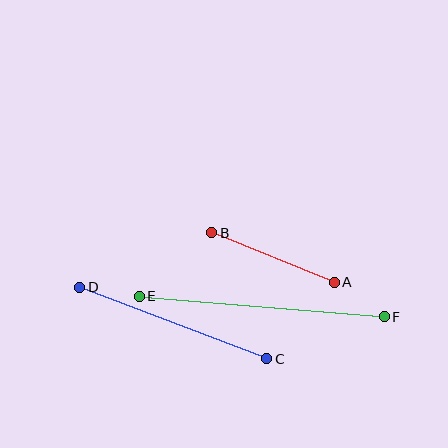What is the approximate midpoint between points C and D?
The midpoint is at approximately (173, 323) pixels.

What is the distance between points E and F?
The distance is approximately 246 pixels.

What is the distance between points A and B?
The distance is approximately 132 pixels.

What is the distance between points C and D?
The distance is approximately 200 pixels.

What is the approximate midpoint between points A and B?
The midpoint is at approximately (273, 258) pixels.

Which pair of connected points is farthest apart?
Points E and F are farthest apart.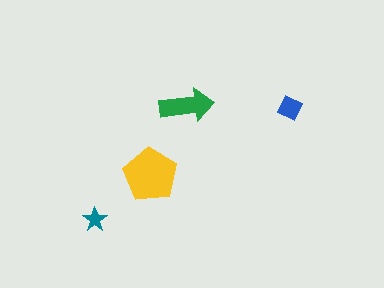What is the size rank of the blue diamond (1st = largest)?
3rd.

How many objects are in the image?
There are 4 objects in the image.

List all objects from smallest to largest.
The teal star, the blue diamond, the green arrow, the yellow pentagon.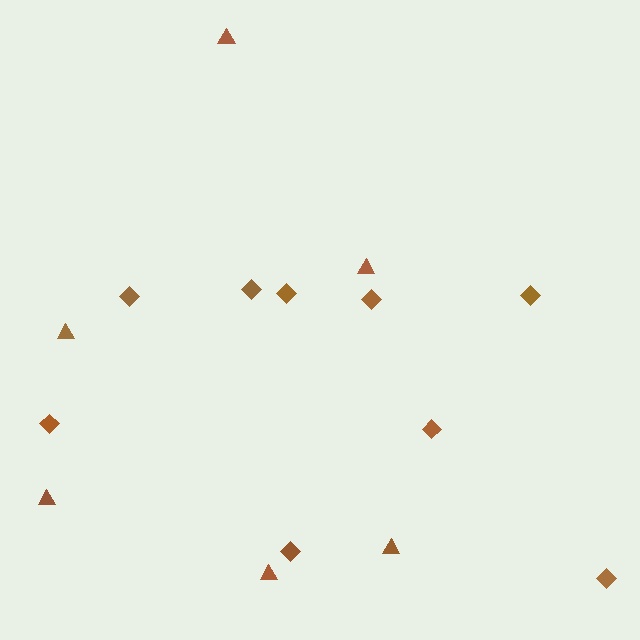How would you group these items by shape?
There are 2 groups: one group of diamonds (9) and one group of triangles (6).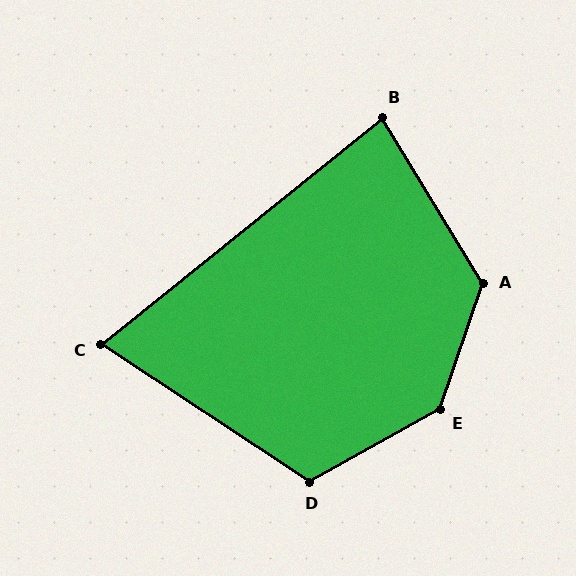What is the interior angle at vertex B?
Approximately 82 degrees (acute).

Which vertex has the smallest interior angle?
C, at approximately 72 degrees.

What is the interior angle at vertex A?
Approximately 130 degrees (obtuse).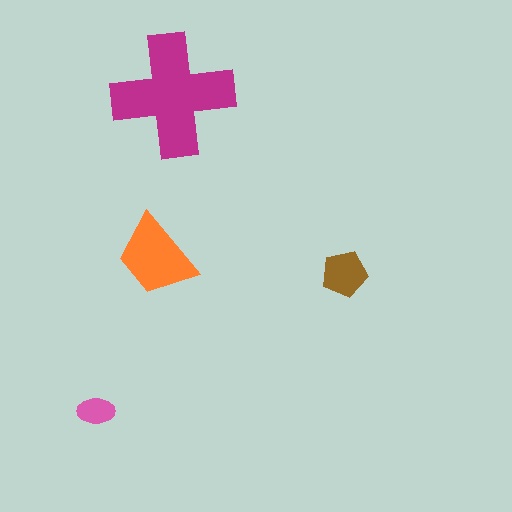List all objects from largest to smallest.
The magenta cross, the orange trapezoid, the brown pentagon, the pink ellipse.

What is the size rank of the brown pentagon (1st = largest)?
3rd.